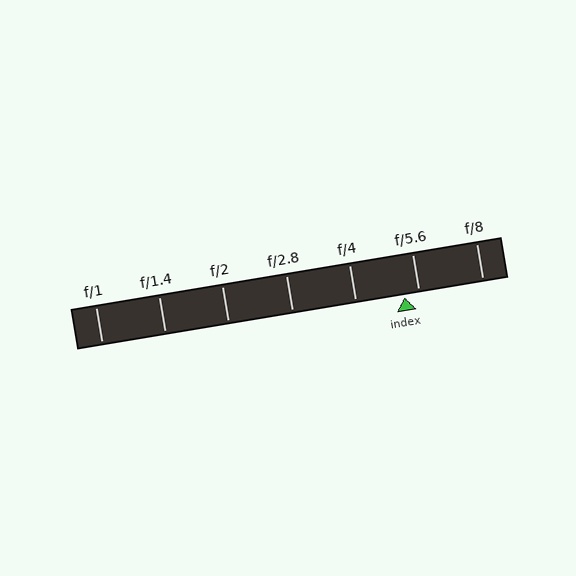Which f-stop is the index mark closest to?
The index mark is closest to f/5.6.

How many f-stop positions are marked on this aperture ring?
There are 7 f-stop positions marked.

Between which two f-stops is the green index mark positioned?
The index mark is between f/4 and f/5.6.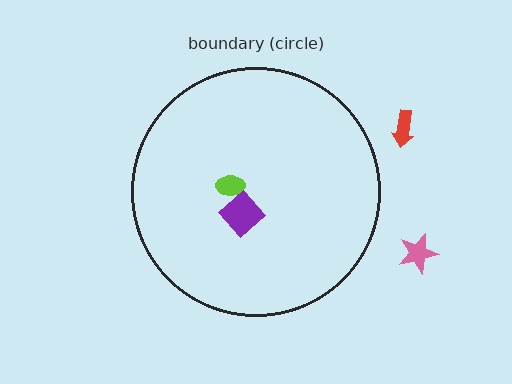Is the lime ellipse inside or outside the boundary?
Inside.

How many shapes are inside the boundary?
2 inside, 2 outside.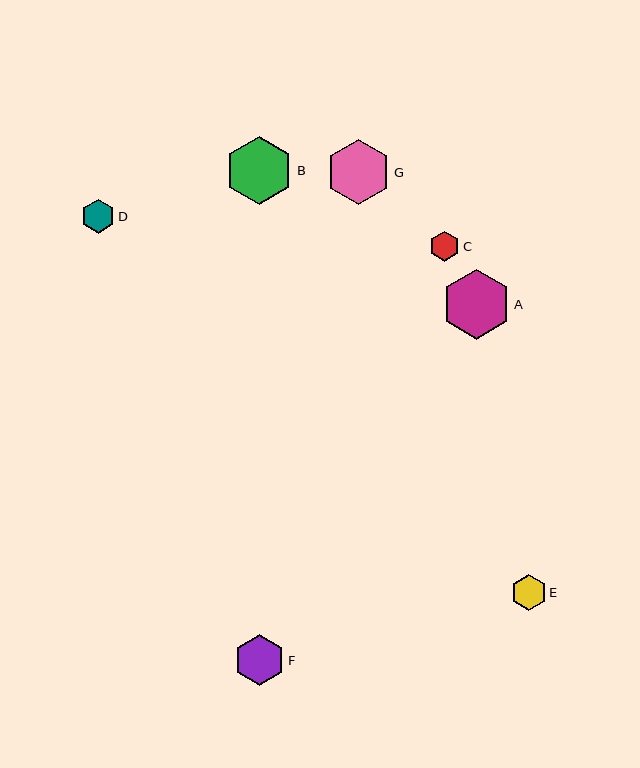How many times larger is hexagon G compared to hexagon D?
Hexagon G is approximately 1.9 times the size of hexagon D.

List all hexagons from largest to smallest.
From largest to smallest: A, B, G, F, E, D, C.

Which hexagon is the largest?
Hexagon A is the largest with a size of approximately 69 pixels.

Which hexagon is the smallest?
Hexagon C is the smallest with a size of approximately 30 pixels.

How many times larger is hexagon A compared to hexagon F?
Hexagon A is approximately 1.4 times the size of hexagon F.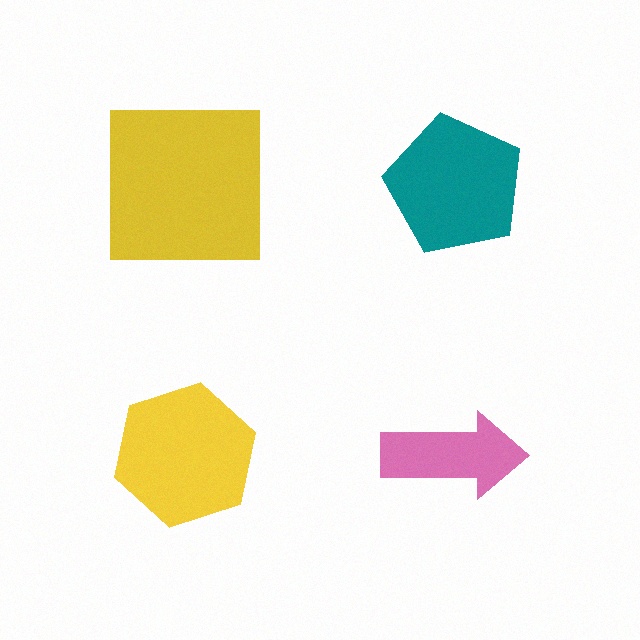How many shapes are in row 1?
2 shapes.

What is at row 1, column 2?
A teal pentagon.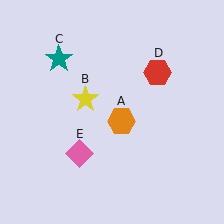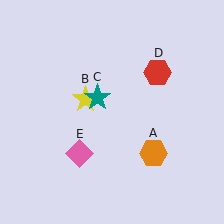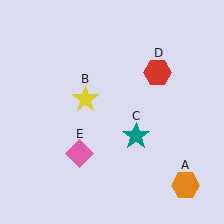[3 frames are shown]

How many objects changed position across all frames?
2 objects changed position: orange hexagon (object A), teal star (object C).